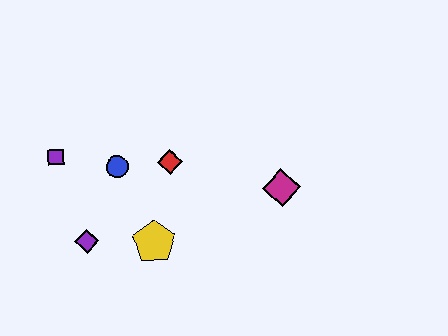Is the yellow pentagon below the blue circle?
Yes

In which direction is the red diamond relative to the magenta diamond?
The red diamond is to the left of the magenta diamond.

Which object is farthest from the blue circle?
The magenta diamond is farthest from the blue circle.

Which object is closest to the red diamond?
The blue circle is closest to the red diamond.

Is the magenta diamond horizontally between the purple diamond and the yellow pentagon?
No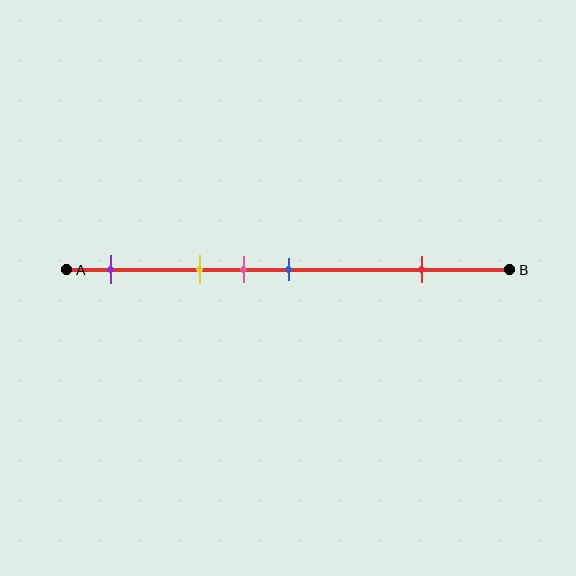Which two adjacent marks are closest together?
The pink and blue marks are the closest adjacent pair.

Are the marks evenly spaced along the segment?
No, the marks are not evenly spaced.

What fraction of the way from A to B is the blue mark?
The blue mark is approximately 50% (0.5) of the way from A to B.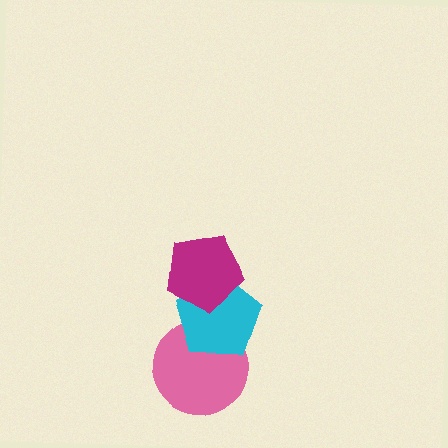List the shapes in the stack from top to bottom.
From top to bottom: the magenta pentagon, the cyan pentagon, the pink circle.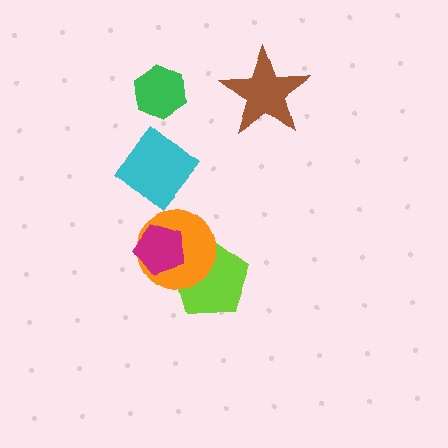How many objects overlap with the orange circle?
2 objects overlap with the orange circle.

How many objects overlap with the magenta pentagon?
2 objects overlap with the magenta pentagon.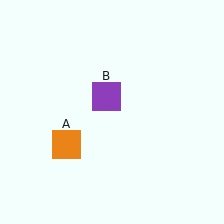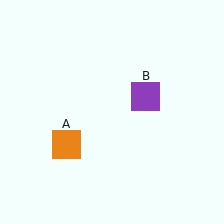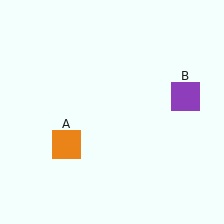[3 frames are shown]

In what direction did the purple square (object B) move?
The purple square (object B) moved right.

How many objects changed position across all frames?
1 object changed position: purple square (object B).